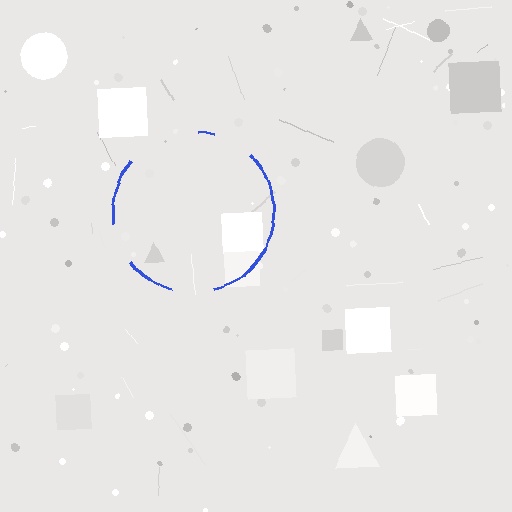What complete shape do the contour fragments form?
The contour fragments form a circle.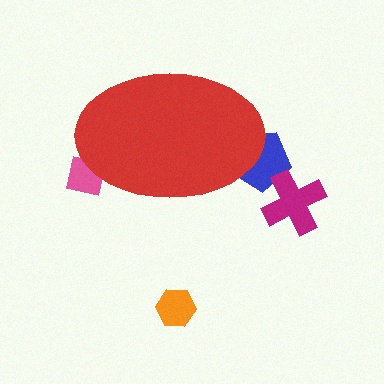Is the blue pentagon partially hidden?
Yes, the blue pentagon is partially hidden behind the red ellipse.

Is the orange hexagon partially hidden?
No, the orange hexagon is fully visible.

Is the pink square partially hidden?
Yes, the pink square is partially hidden behind the red ellipse.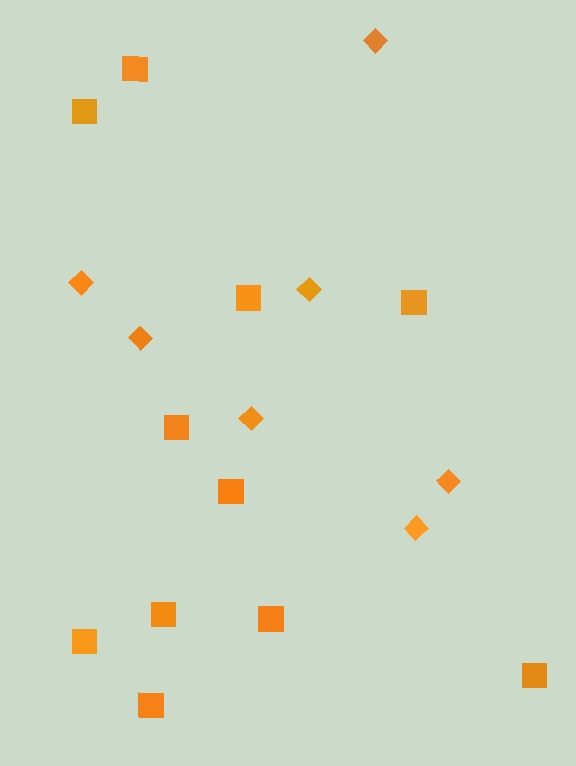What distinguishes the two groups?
There are 2 groups: one group of diamonds (7) and one group of squares (11).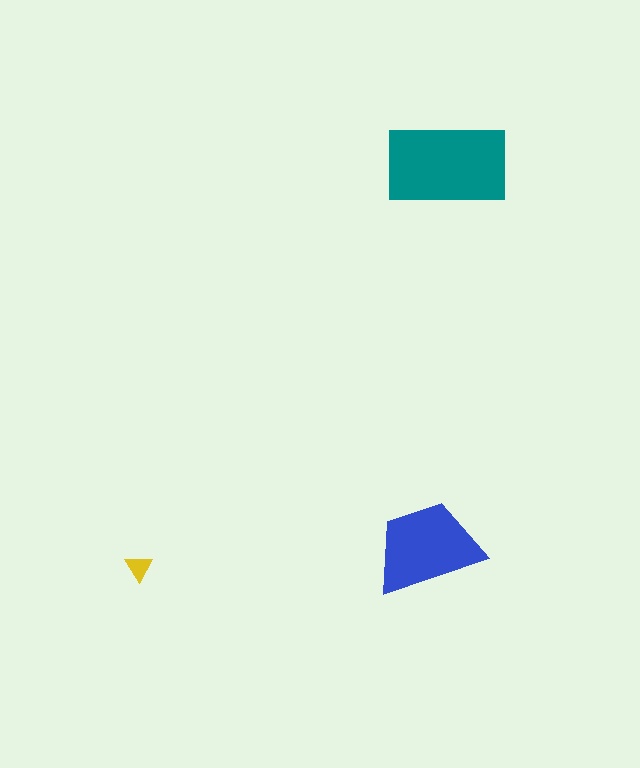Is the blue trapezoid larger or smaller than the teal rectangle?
Smaller.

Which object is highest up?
The teal rectangle is topmost.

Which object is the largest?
The teal rectangle.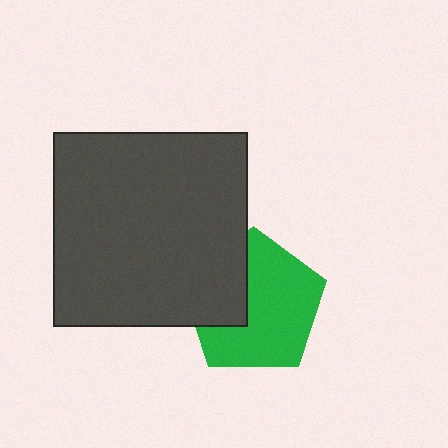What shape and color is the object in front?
The object in front is a dark gray square.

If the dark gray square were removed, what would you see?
You would see the complete green pentagon.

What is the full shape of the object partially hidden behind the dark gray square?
The partially hidden object is a green pentagon.